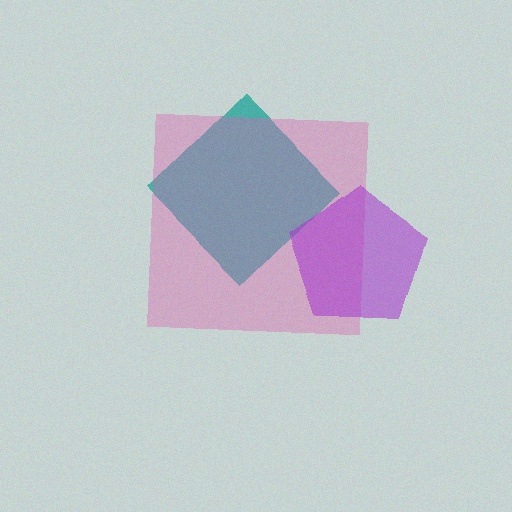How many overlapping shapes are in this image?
There are 3 overlapping shapes in the image.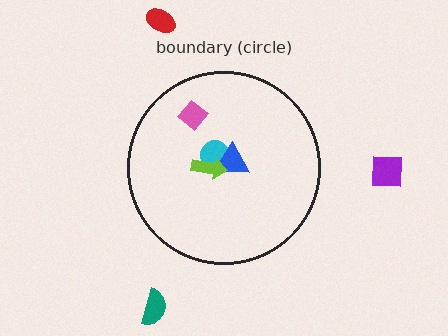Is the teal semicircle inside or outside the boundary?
Outside.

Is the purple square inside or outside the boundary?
Outside.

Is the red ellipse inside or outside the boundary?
Outside.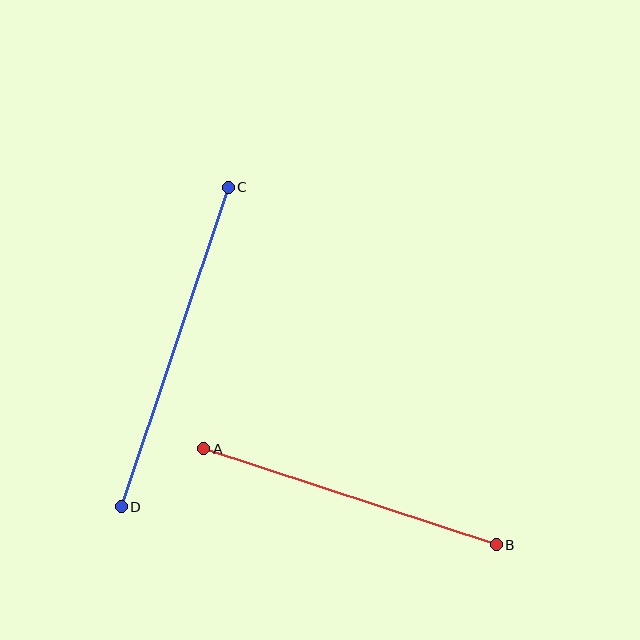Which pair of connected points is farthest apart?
Points C and D are farthest apart.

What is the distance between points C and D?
The distance is approximately 337 pixels.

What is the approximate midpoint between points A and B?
The midpoint is at approximately (350, 497) pixels.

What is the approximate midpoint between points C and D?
The midpoint is at approximately (175, 347) pixels.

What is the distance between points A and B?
The distance is approximately 308 pixels.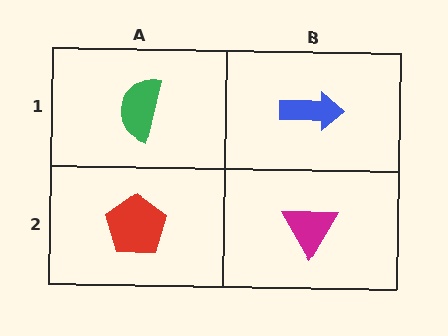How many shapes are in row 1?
2 shapes.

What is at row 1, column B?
A blue arrow.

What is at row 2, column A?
A red pentagon.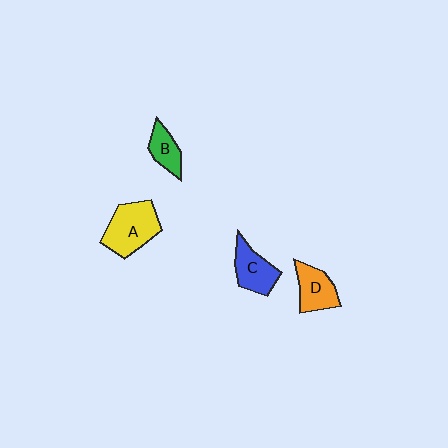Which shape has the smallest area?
Shape B (green).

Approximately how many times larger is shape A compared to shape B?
Approximately 2.0 times.